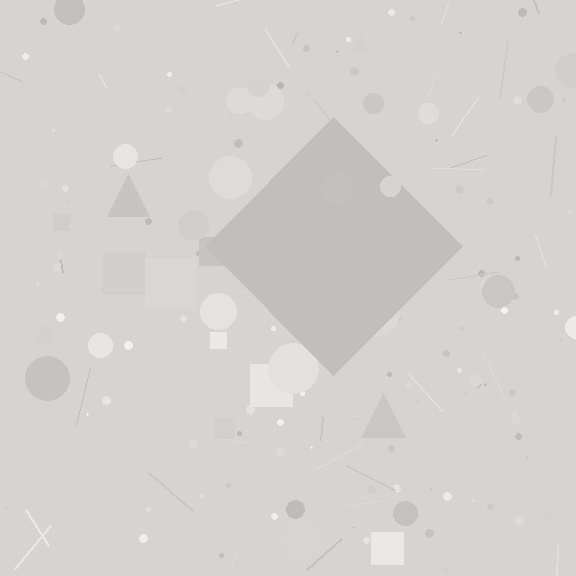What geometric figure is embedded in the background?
A diamond is embedded in the background.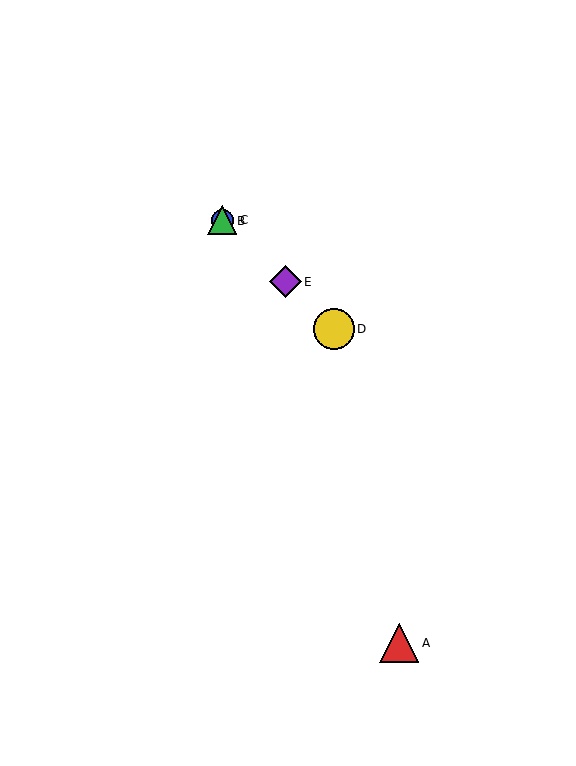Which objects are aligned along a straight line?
Objects B, C, D, E are aligned along a straight line.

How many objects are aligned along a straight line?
4 objects (B, C, D, E) are aligned along a straight line.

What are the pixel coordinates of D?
Object D is at (334, 329).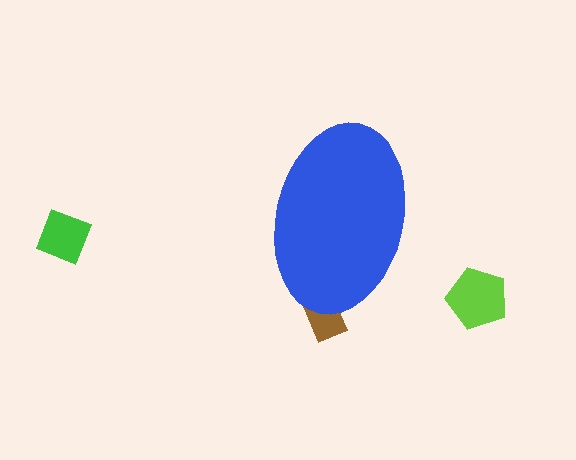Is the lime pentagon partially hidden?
No, the lime pentagon is fully visible.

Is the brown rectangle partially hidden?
Yes, the brown rectangle is partially hidden behind the blue ellipse.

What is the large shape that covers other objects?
A blue ellipse.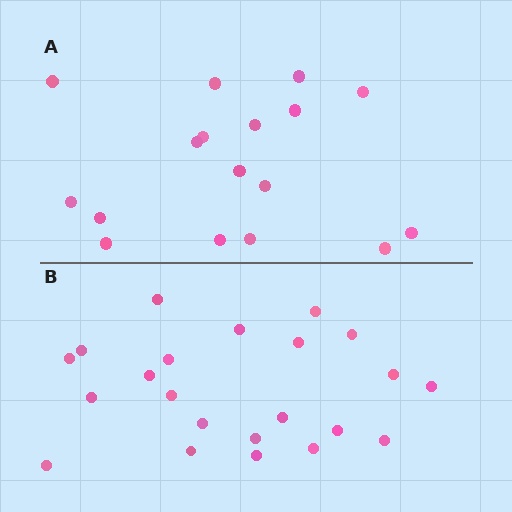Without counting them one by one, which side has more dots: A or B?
Region B (the bottom region) has more dots.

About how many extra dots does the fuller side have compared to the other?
Region B has about 5 more dots than region A.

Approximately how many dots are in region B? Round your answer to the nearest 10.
About 20 dots. (The exact count is 22, which rounds to 20.)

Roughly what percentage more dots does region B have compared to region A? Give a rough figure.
About 30% more.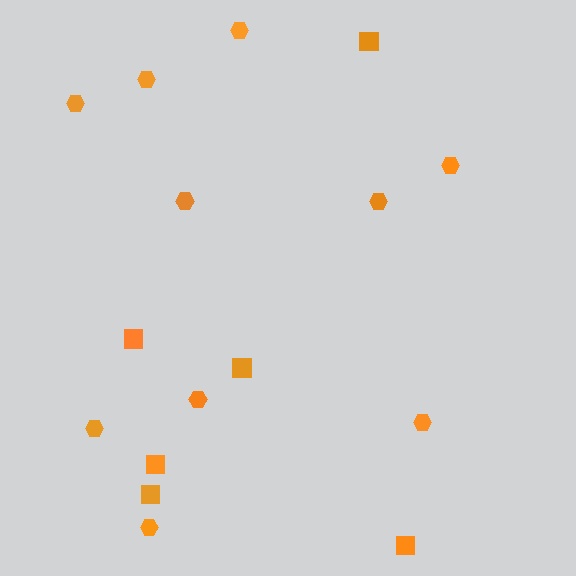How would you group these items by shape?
There are 2 groups: one group of hexagons (10) and one group of squares (6).